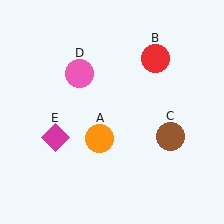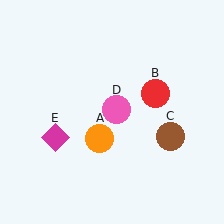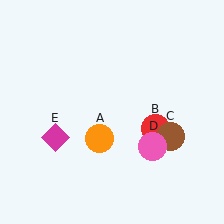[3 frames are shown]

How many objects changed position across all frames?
2 objects changed position: red circle (object B), pink circle (object D).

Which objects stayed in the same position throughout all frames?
Orange circle (object A) and brown circle (object C) and magenta diamond (object E) remained stationary.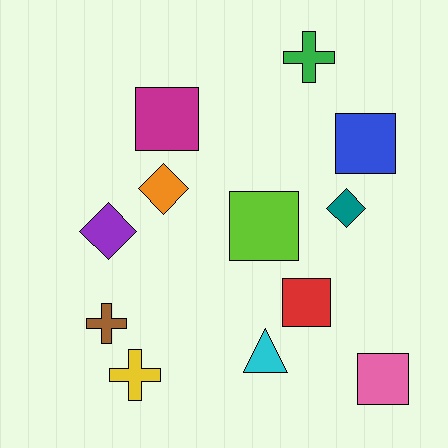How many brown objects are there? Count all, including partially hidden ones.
There is 1 brown object.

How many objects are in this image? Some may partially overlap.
There are 12 objects.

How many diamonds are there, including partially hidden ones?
There are 3 diamonds.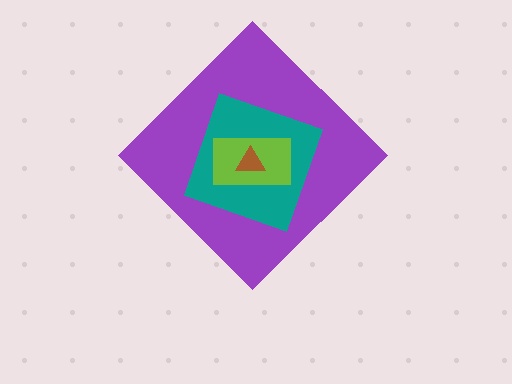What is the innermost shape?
The brown triangle.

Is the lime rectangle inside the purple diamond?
Yes.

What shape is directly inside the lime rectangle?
The brown triangle.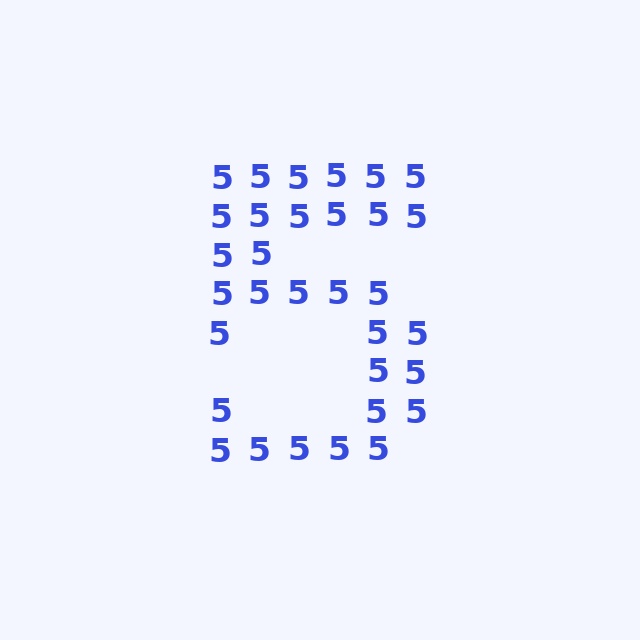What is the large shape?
The large shape is the digit 5.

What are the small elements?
The small elements are digit 5's.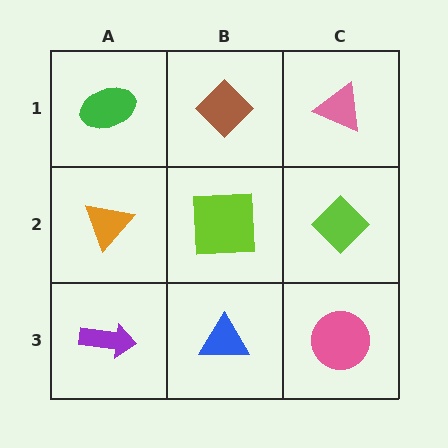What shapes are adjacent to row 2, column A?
A green ellipse (row 1, column A), a purple arrow (row 3, column A), a lime square (row 2, column B).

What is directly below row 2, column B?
A blue triangle.